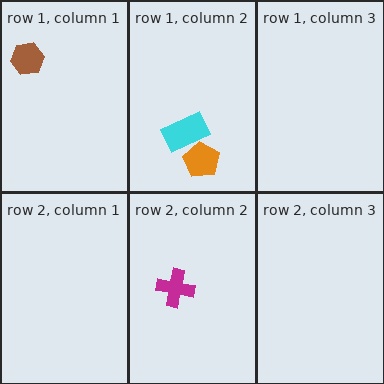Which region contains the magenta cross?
The row 2, column 2 region.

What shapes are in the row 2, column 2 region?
The magenta cross.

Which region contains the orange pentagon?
The row 1, column 2 region.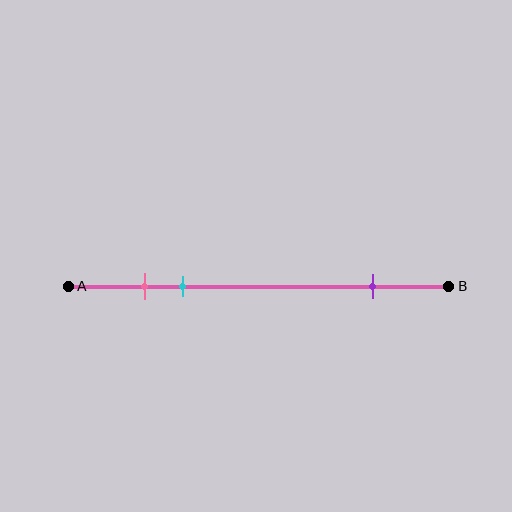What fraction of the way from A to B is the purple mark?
The purple mark is approximately 80% (0.8) of the way from A to B.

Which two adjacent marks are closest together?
The pink and cyan marks are the closest adjacent pair.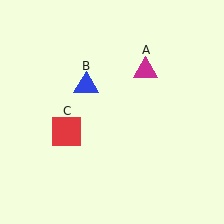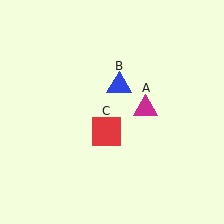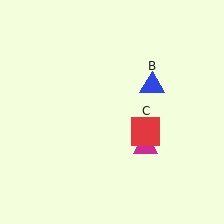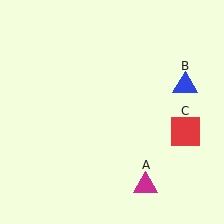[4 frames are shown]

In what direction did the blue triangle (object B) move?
The blue triangle (object B) moved right.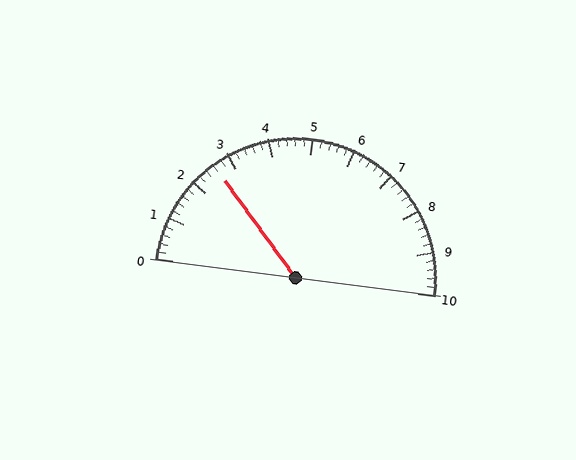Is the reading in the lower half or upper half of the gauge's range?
The reading is in the lower half of the range (0 to 10).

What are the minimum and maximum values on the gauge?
The gauge ranges from 0 to 10.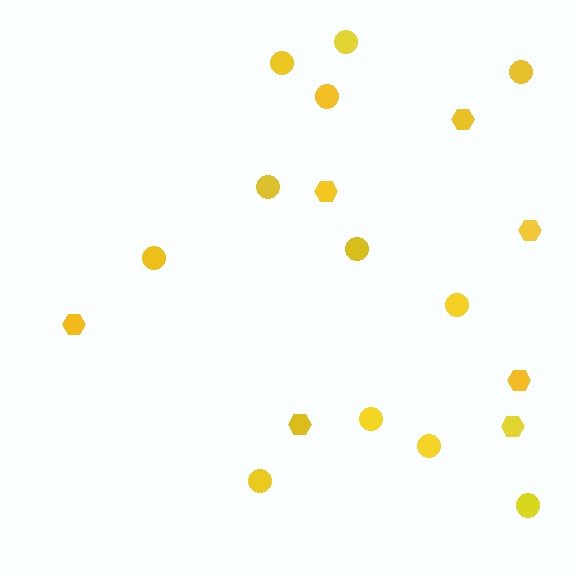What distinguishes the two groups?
There are 2 groups: one group of circles (12) and one group of hexagons (7).